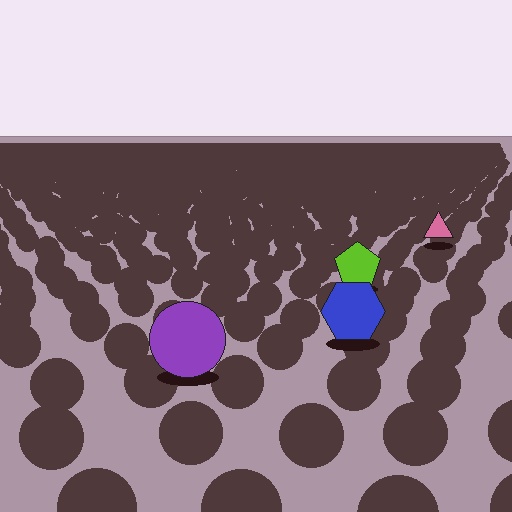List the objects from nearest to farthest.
From nearest to farthest: the purple circle, the blue hexagon, the lime pentagon, the pink triangle.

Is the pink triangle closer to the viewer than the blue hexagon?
No. The blue hexagon is closer — you can tell from the texture gradient: the ground texture is coarser near it.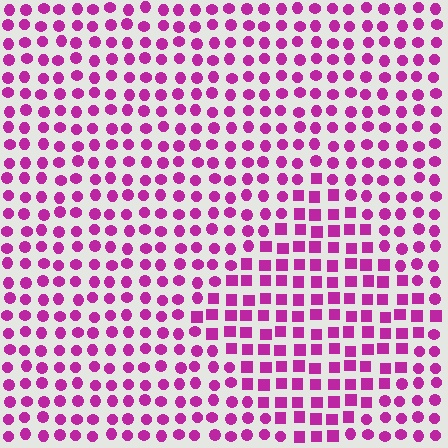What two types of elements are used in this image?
The image uses squares inside the diamond region and circles outside it.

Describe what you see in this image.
The image is filled with small magenta elements arranged in a uniform grid. A diamond-shaped region contains squares, while the surrounding area contains circles. The boundary is defined purely by the change in element shape.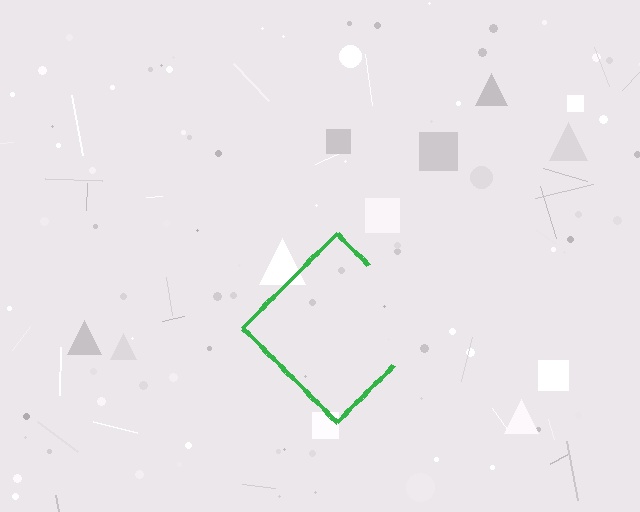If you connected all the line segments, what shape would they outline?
They would outline a diamond.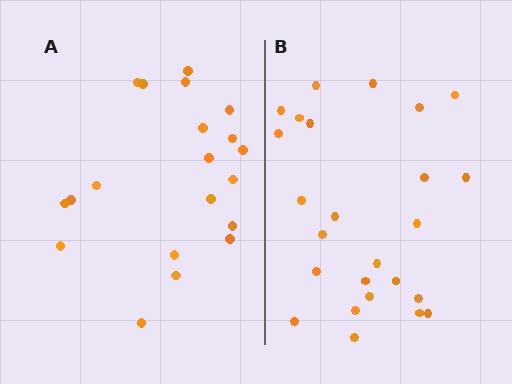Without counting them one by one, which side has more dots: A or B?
Region B (the right region) has more dots.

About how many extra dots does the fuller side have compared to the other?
Region B has about 5 more dots than region A.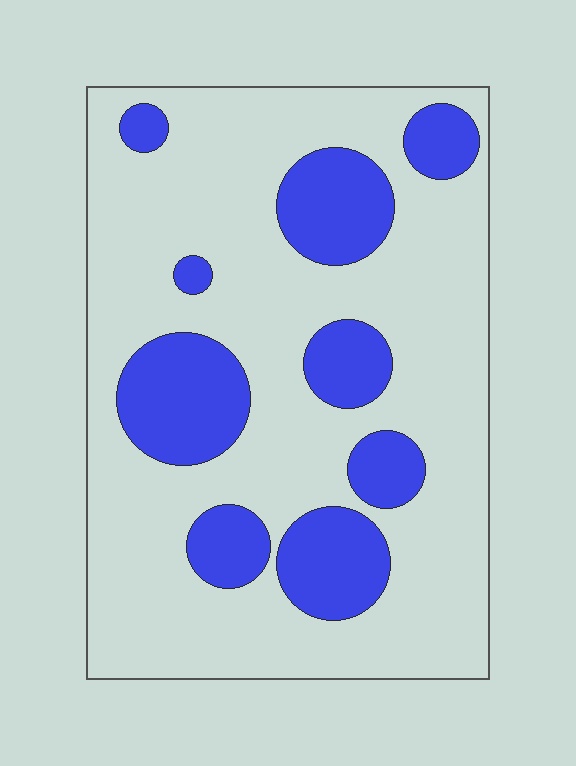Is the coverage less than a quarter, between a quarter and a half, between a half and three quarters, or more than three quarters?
Between a quarter and a half.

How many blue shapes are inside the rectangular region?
9.